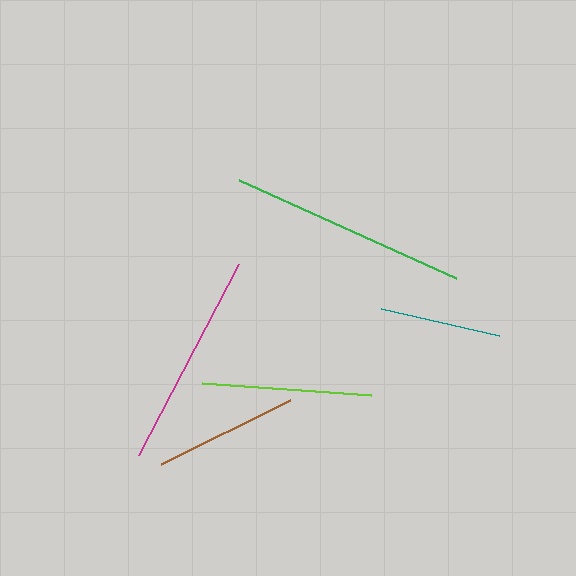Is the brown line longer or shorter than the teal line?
The brown line is longer than the teal line.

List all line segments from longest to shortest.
From longest to shortest: green, magenta, lime, brown, teal.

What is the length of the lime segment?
The lime segment is approximately 170 pixels long.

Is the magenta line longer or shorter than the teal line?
The magenta line is longer than the teal line.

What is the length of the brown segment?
The brown segment is approximately 144 pixels long.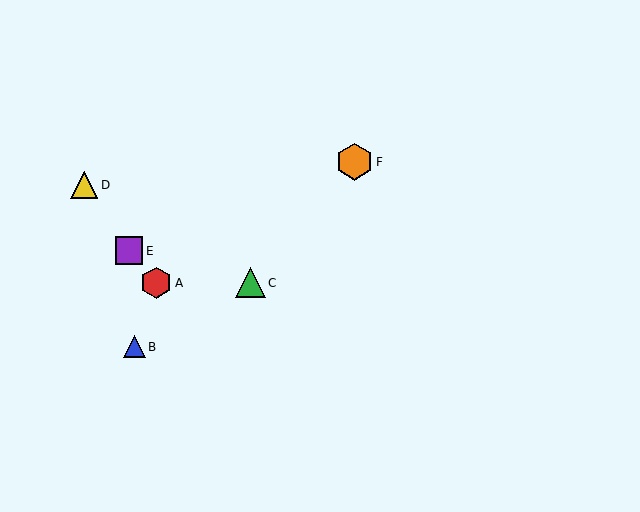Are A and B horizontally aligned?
No, A is at y≈283 and B is at y≈347.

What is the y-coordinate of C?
Object C is at y≈283.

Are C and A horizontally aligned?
Yes, both are at y≈283.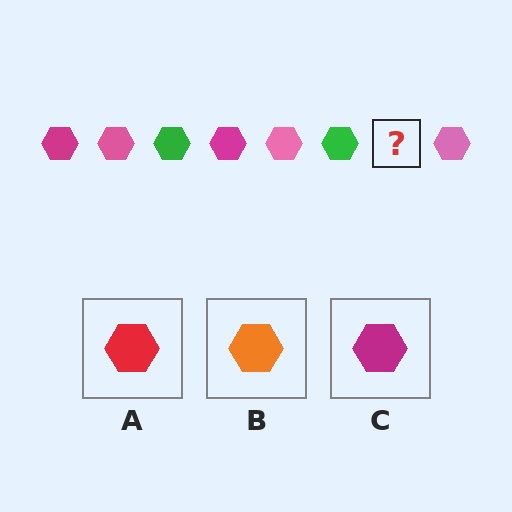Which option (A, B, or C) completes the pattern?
C.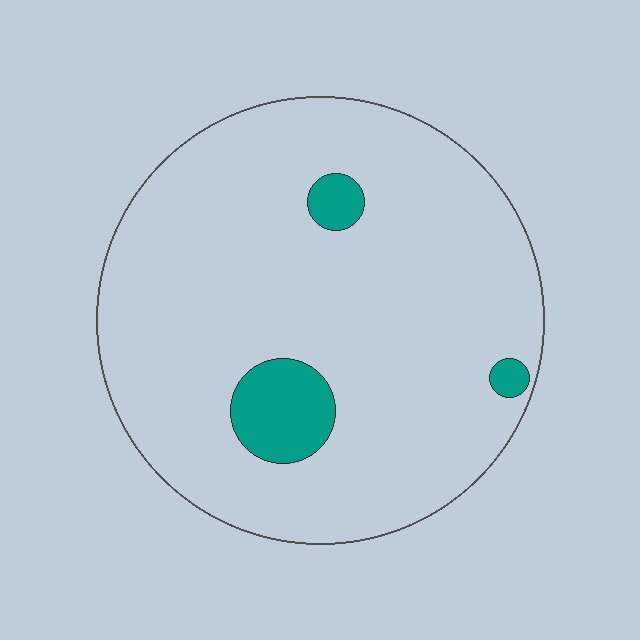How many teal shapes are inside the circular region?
3.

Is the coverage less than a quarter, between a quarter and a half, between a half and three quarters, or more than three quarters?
Less than a quarter.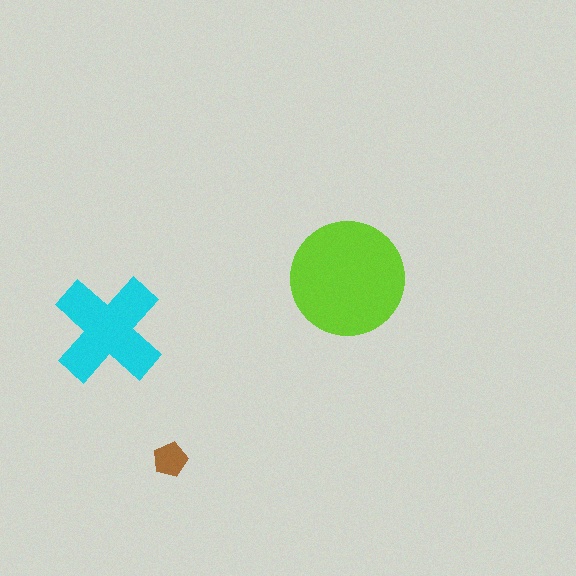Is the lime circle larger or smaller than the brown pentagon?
Larger.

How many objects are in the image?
There are 3 objects in the image.